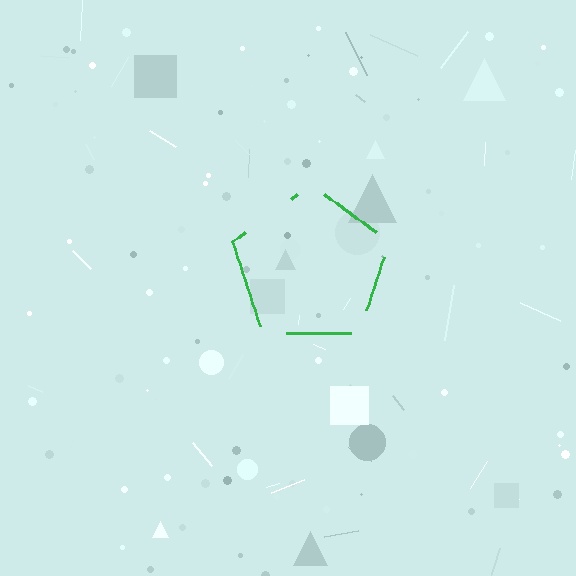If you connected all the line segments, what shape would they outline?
They would outline a pentagon.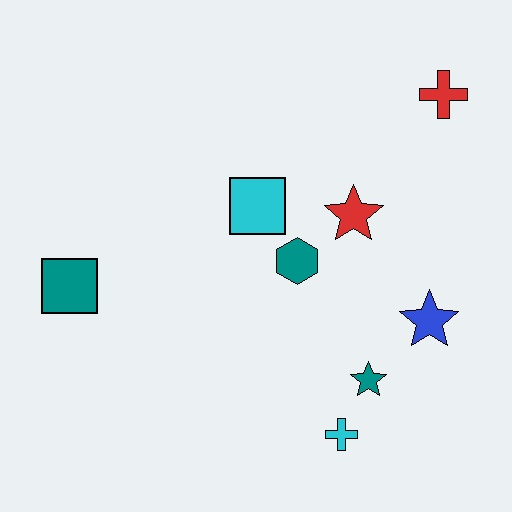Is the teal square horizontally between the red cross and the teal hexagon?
No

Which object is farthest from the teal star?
The teal square is farthest from the teal star.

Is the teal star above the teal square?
No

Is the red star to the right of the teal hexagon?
Yes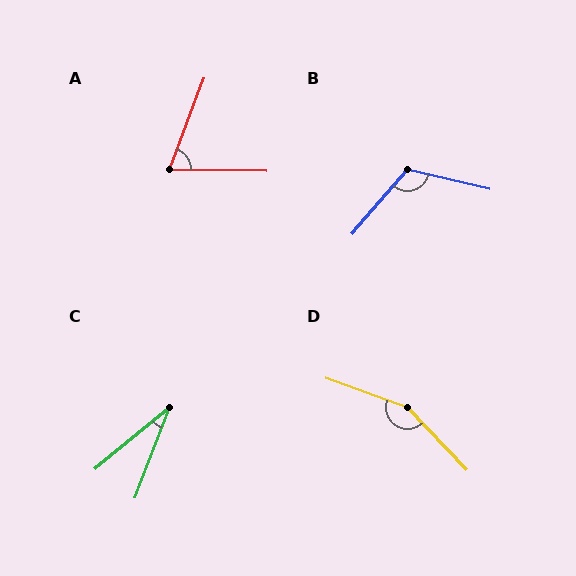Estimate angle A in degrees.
Approximately 70 degrees.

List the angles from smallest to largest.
C (29°), A (70°), B (117°), D (154°).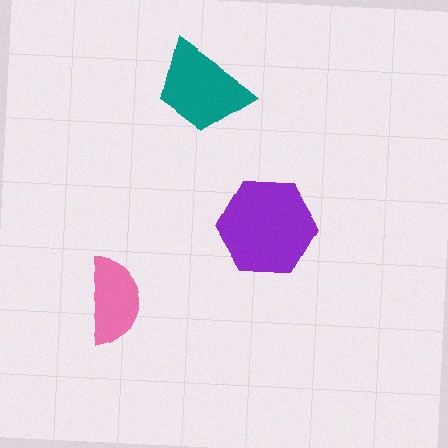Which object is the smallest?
The pink semicircle.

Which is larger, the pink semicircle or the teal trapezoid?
The teal trapezoid.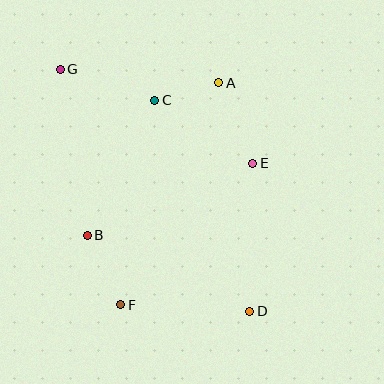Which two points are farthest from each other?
Points D and G are farthest from each other.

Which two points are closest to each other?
Points A and C are closest to each other.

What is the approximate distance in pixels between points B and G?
The distance between B and G is approximately 168 pixels.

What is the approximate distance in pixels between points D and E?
The distance between D and E is approximately 148 pixels.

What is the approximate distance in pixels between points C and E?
The distance between C and E is approximately 116 pixels.